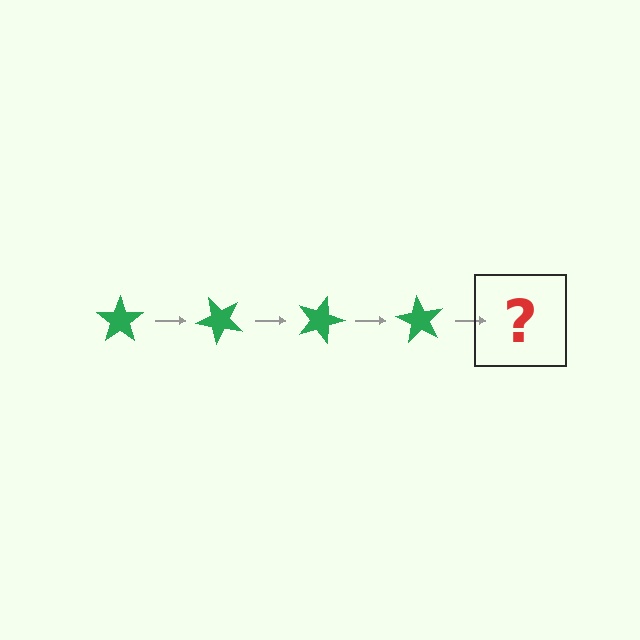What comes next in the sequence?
The next element should be a green star rotated 180 degrees.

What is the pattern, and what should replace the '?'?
The pattern is that the star rotates 45 degrees each step. The '?' should be a green star rotated 180 degrees.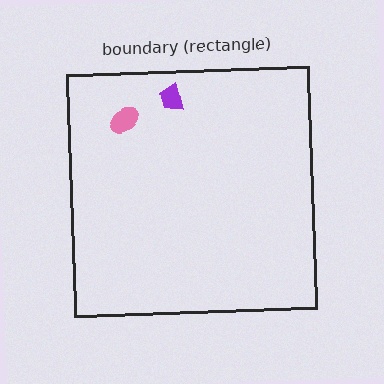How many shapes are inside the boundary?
2 inside, 0 outside.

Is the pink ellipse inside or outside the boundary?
Inside.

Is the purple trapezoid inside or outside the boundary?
Inside.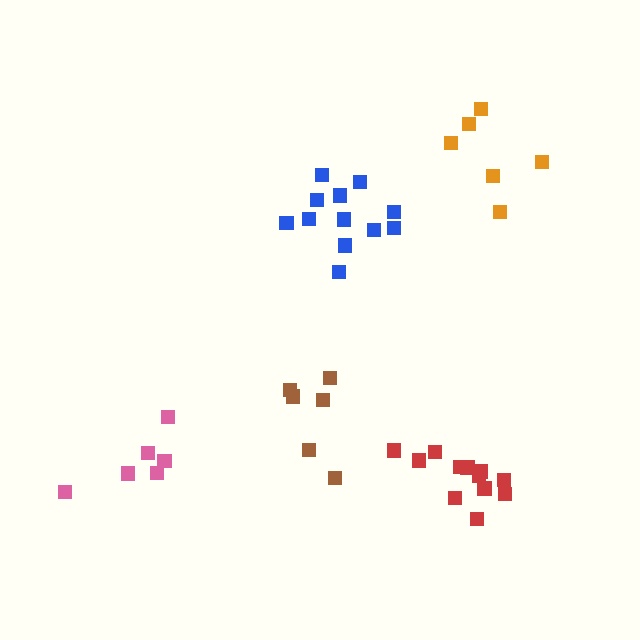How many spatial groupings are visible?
There are 5 spatial groupings.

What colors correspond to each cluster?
The clusters are colored: blue, brown, pink, red, orange.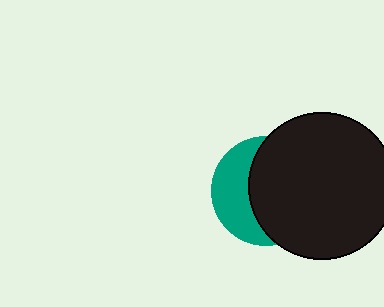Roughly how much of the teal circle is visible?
A small part of it is visible (roughly 38%).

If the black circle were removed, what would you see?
You would see the complete teal circle.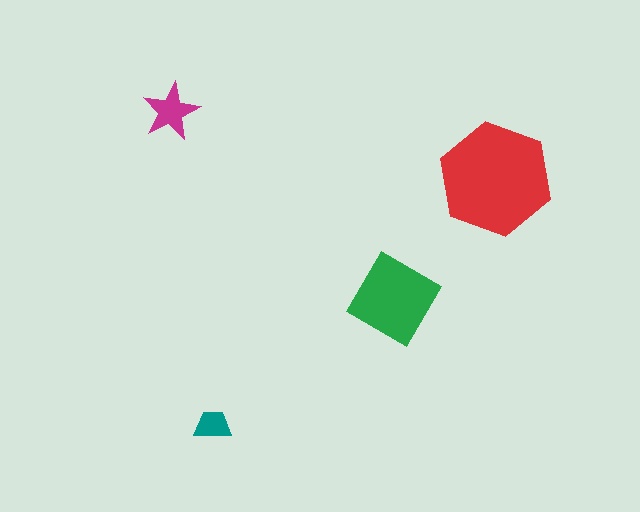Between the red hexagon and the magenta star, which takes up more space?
The red hexagon.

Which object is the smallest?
The teal trapezoid.